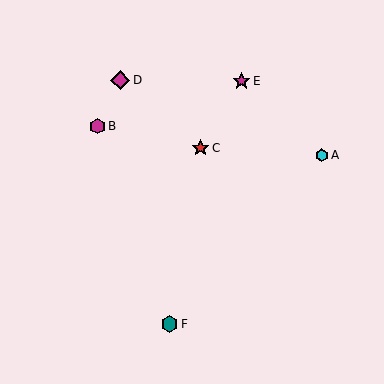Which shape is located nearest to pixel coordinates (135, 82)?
The magenta diamond (labeled D) at (120, 80) is nearest to that location.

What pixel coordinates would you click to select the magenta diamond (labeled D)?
Click at (120, 80) to select the magenta diamond D.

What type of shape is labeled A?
Shape A is a cyan hexagon.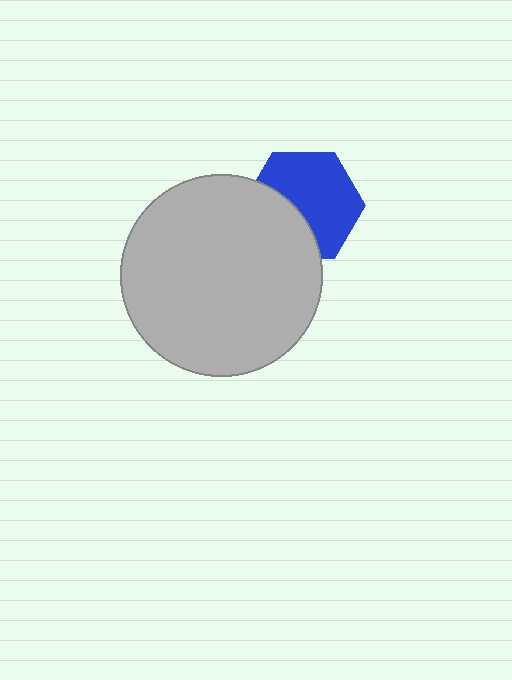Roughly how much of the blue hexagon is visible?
About half of it is visible (roughly 63%).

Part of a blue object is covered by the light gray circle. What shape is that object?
It is a hexagon.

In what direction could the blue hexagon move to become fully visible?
The blue hexagon could move toward the upper-right. That would shift it out from behind the light gray circle entirely.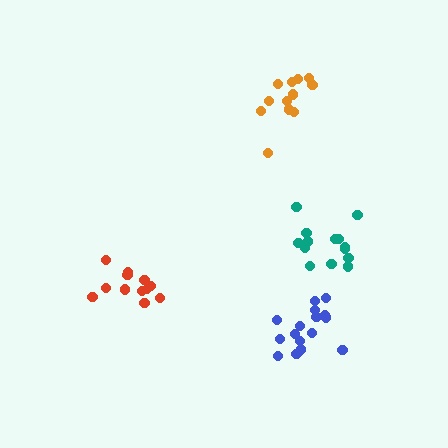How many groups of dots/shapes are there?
There are 4 groups.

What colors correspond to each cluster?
The clusters are colored: blue, red, orange, teal.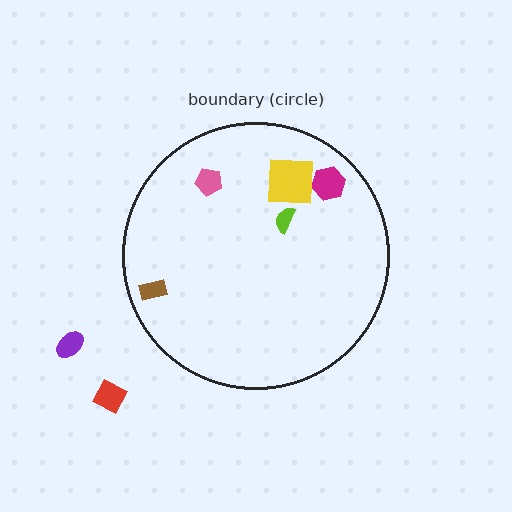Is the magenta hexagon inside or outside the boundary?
Inside.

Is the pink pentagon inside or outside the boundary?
Inside.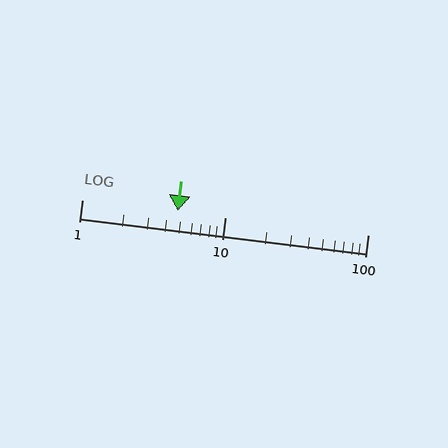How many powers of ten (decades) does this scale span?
The scale spans 2 decades, from 1 to 100.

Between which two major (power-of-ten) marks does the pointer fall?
The pointer is between 1 and 10.